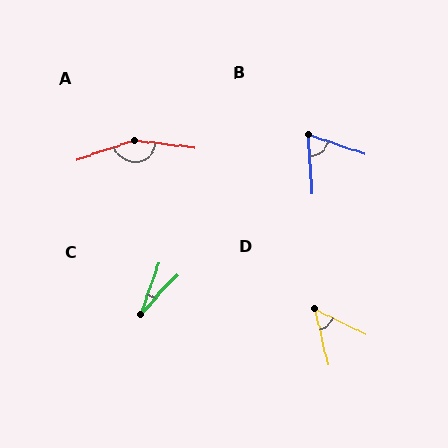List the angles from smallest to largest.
C (23°), D (51°), B (67°), A (155°).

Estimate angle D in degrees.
Approximately 51 degrees.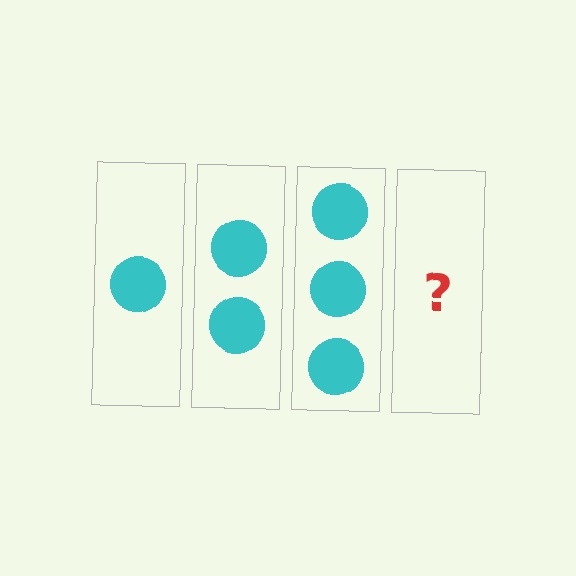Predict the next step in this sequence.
The next step is 4 circles.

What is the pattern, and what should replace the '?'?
The pattern is that each step adds one more circle. The '?' should be 4 circles.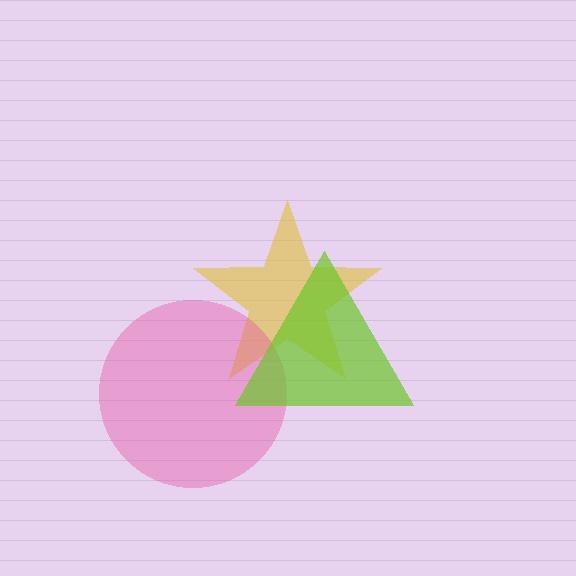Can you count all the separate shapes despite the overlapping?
Yes, there are 3 separate shapes.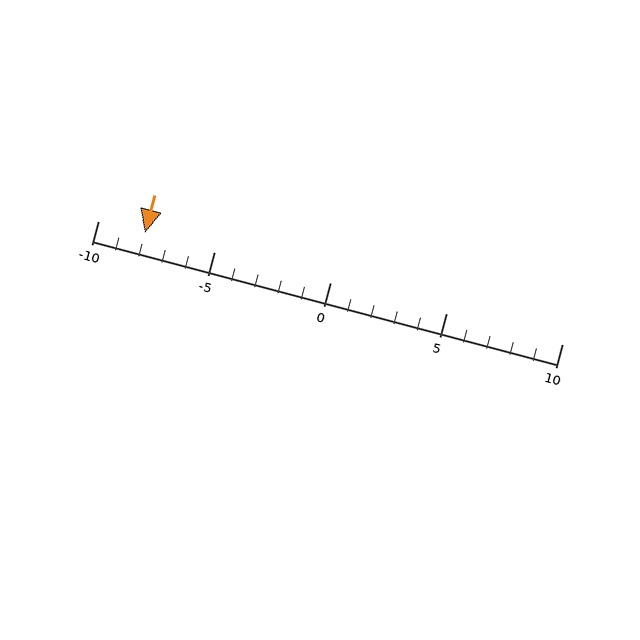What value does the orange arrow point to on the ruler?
The orange arrow points to approximately -8.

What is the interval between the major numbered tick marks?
The major tick marks are spaced 5 units apart.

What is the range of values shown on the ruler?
The ruler shows values from -10 to 10.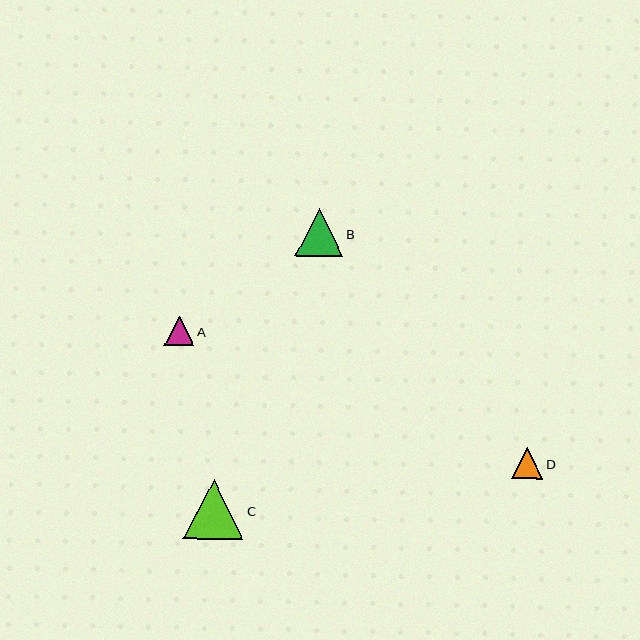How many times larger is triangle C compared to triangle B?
Triangle C is approximately 1.3 times the size of triangle B.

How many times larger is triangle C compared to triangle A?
Triangle C is approximately 2.1 times the size of triangle A.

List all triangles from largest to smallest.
From largest to smallest: C, B, D, A.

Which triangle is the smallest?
Triangle A is the smallest with a size of approximately 30 pixels.